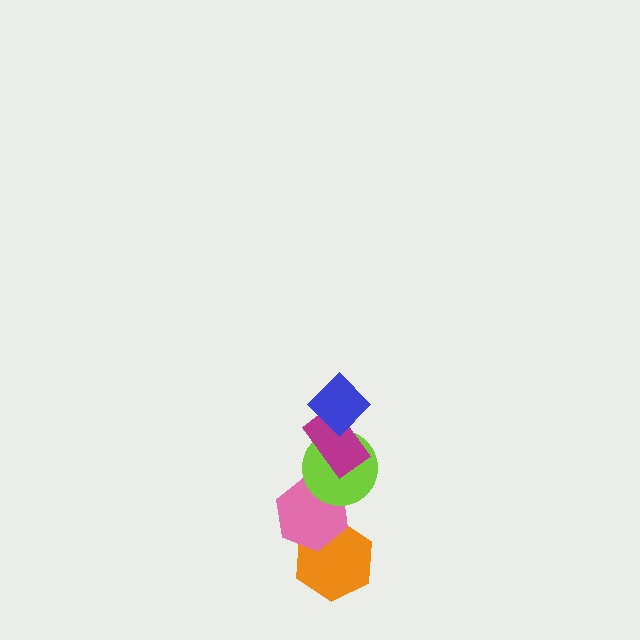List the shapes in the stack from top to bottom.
From top to bottom: the blue diamond, the magenta rectangle, the lime circle, the pink hexagon, the orange hexagon.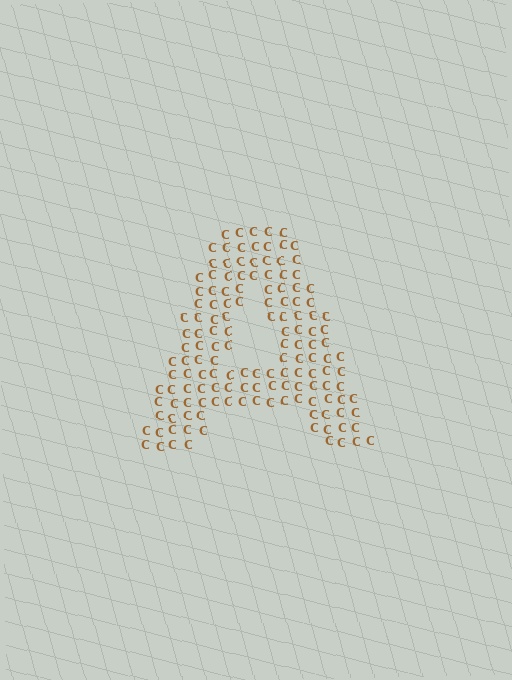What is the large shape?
The large shape is the letter A.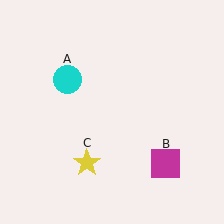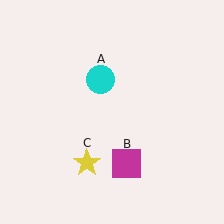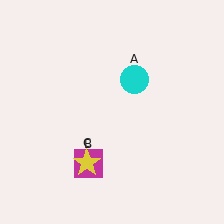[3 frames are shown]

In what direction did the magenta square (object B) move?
The magenta square (object B) moved left.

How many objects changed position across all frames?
2 objects changed position: cyan circle (object A), magenta square (object B).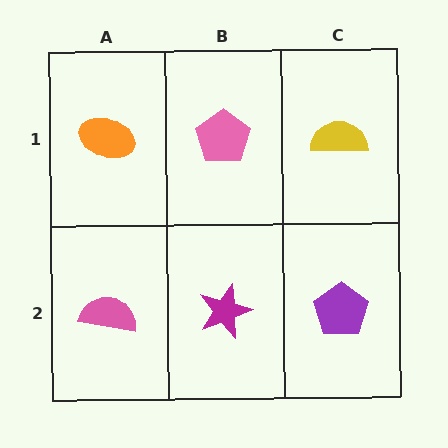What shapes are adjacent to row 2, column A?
An orange ellipse (row 1, column A), a magenta star (row 2, column B).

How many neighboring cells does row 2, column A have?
2.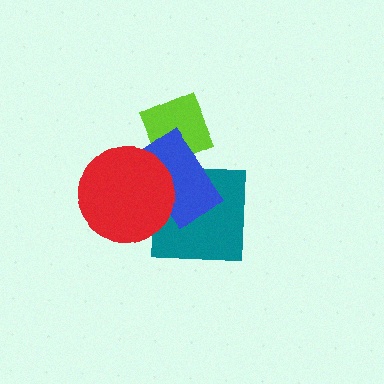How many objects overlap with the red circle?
2 objects overlap with the red circle.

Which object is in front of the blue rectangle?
The red circle is in front of the blue rectangle.